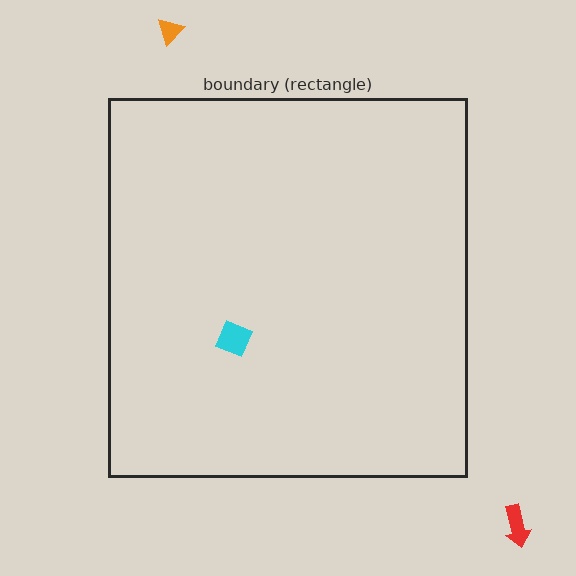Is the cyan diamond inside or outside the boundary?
Inside.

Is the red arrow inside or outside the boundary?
Outside.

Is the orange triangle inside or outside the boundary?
Outside.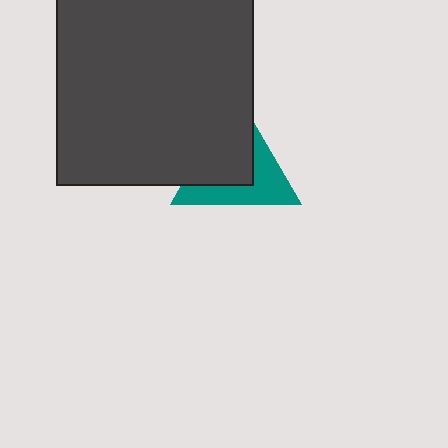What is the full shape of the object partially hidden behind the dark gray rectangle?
The partially hidden object is a teal triangle.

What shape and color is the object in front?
The object in front is a dark gray rectangle.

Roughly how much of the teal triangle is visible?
About half of it is visible (roughly 47%).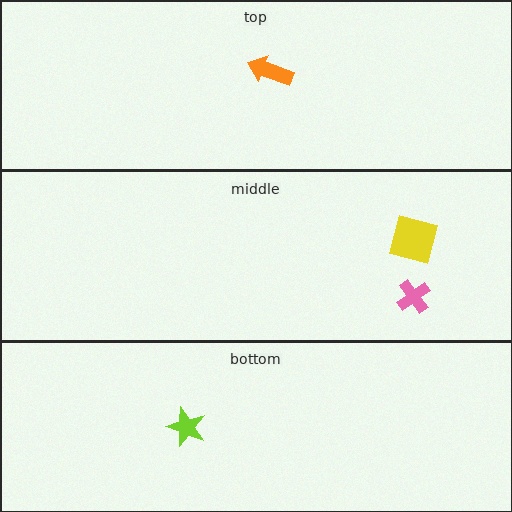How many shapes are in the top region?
1.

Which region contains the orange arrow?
The top region.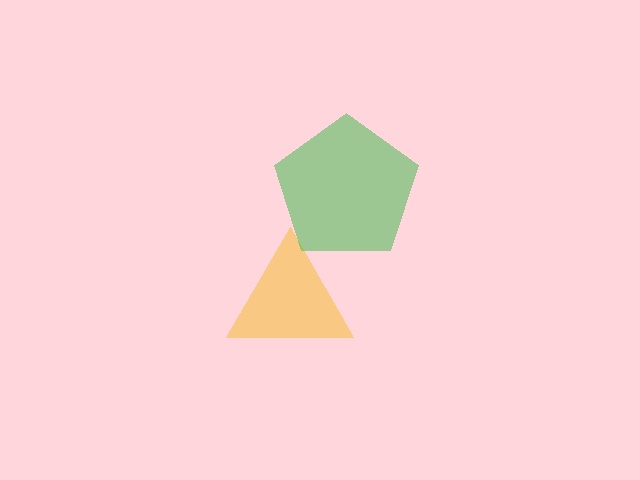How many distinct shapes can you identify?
There are 2 distinct shapes: a yellow triangle, a green pentagon.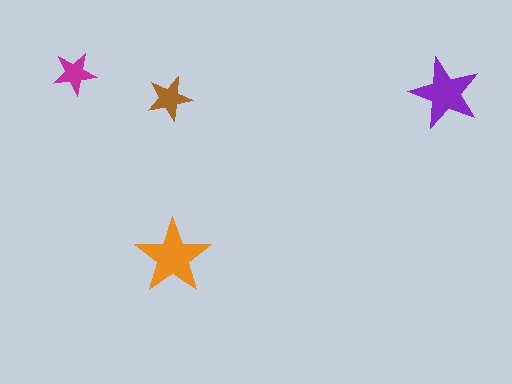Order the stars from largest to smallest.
the orange one, the purple one, the brown one, the magenta one.